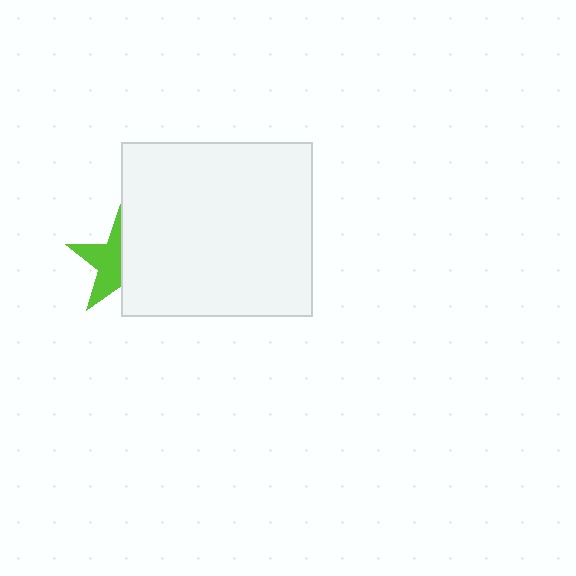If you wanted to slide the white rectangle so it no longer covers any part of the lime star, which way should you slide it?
Slide it right — that is the most direct way to separate the two shapes.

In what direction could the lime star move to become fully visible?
The lime star could move left. That would shift it out from behind the white rectangle entirely.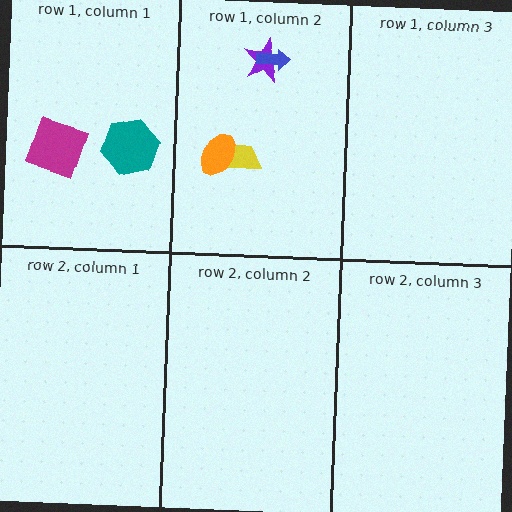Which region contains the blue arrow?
The row 1, column 2 region.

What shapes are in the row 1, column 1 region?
The magenta square, the teal hexagon.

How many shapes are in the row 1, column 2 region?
4.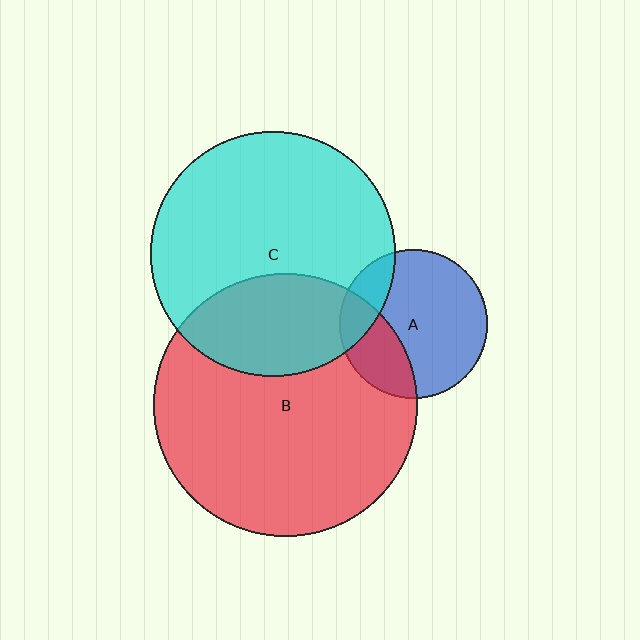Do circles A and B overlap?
Yes.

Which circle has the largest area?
Circle B (red).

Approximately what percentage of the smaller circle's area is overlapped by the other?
Approximately 30%.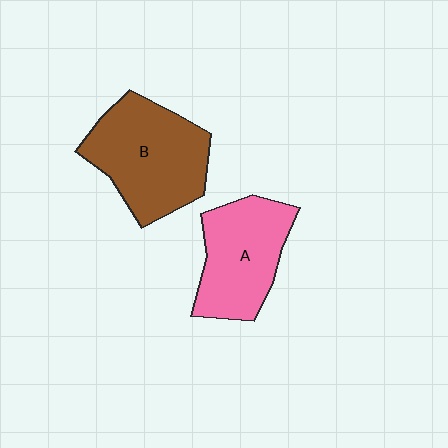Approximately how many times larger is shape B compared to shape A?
Approximately 1.2 times.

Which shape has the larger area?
Shape B (brown).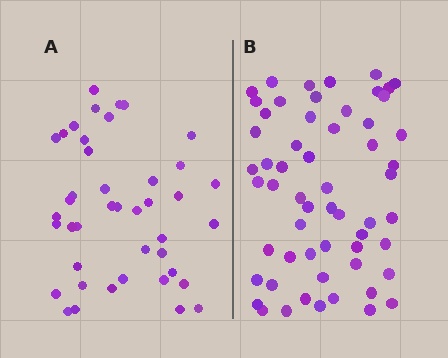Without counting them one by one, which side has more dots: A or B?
Region B (the right region) has more dots.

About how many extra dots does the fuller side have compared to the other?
Region B has approximately 15 more dots than region A.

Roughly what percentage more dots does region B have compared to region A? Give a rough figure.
About 40% more.